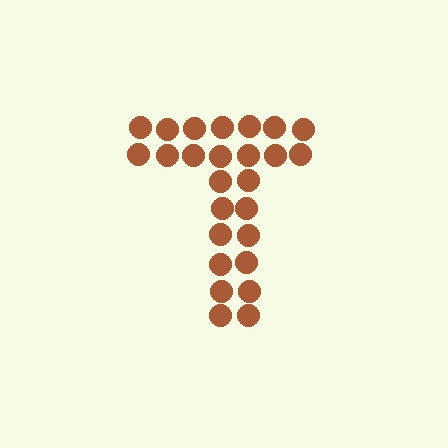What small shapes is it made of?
It is made of small circles.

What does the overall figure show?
The overall figure shows the letter T.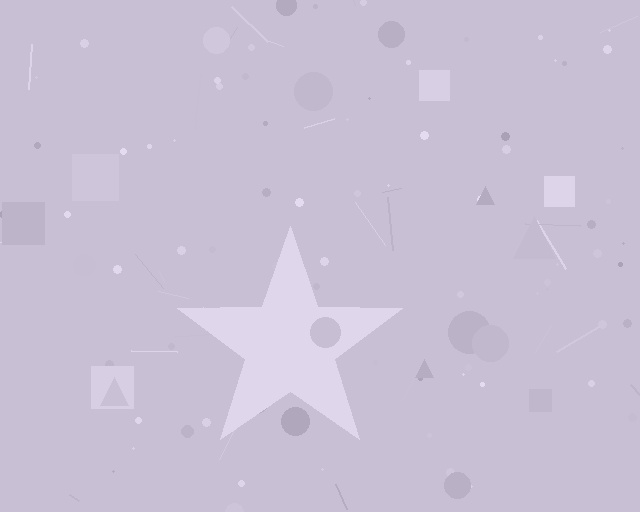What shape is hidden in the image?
A star is hidden in the image.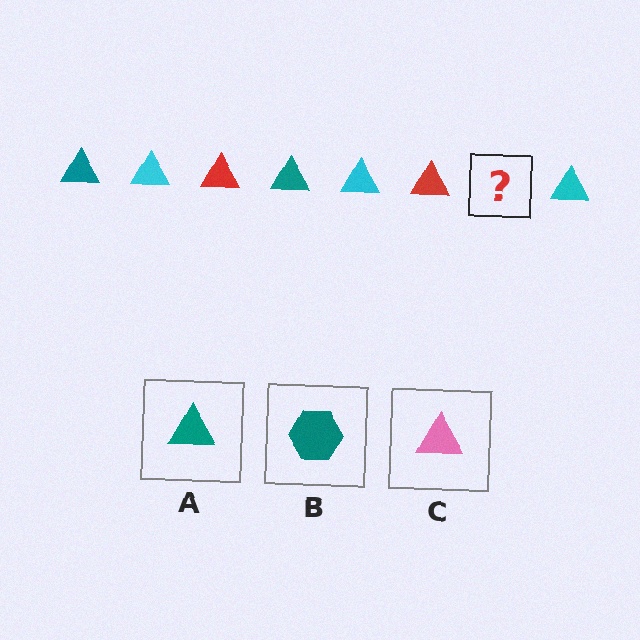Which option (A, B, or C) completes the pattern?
A.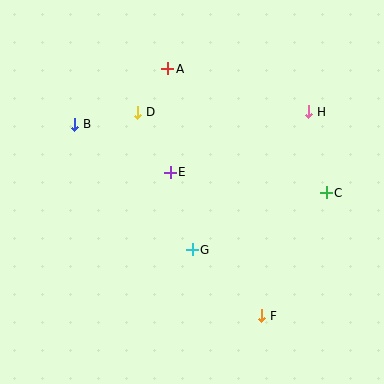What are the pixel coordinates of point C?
Point C is at (326, 193).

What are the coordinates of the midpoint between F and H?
The midpoint between F and H is at (285, 214).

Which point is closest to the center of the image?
Point E at (170, 172) is closest to the center.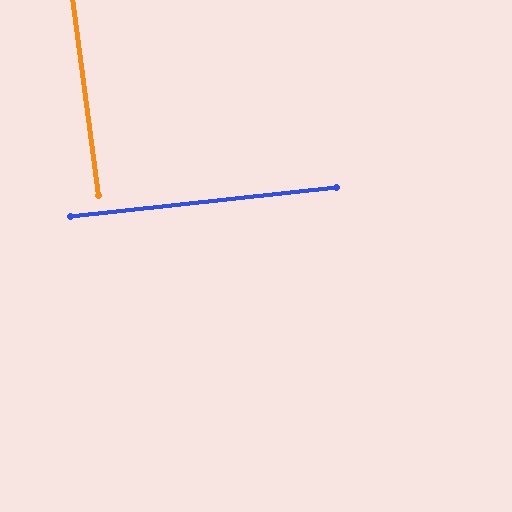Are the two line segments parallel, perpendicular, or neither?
Perpendicular — they meet at approximately 89°.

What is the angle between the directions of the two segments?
Approximately 89 degrees.